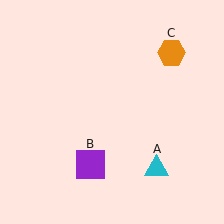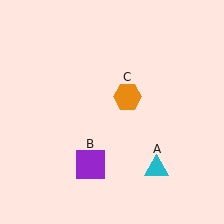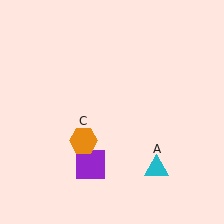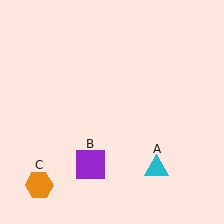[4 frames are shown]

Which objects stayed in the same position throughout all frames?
Cyan triangle (object A) and purple square (object B) remained stationary.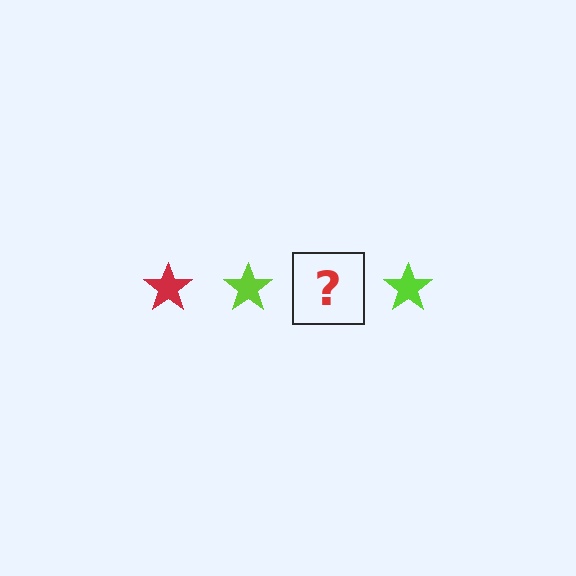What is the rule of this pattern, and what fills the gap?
The rule is that the pattern cycles through red, lime stars. The gap should be filled with a red star.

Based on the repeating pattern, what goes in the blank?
The blank should be a red star.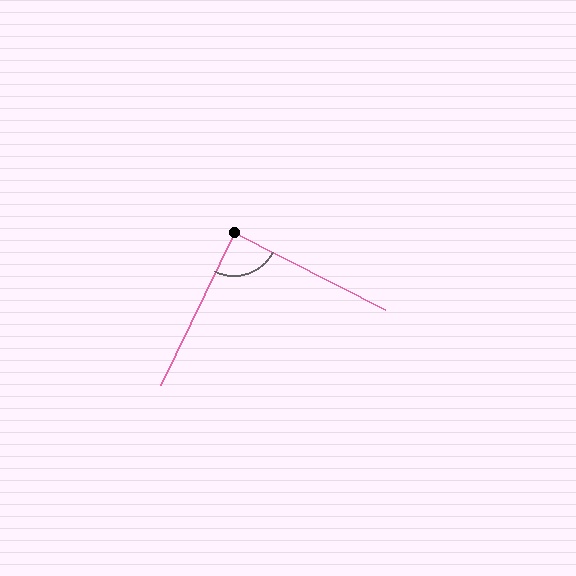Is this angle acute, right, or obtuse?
It is approximately a right angle.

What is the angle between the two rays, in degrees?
Approximately 89 degrees.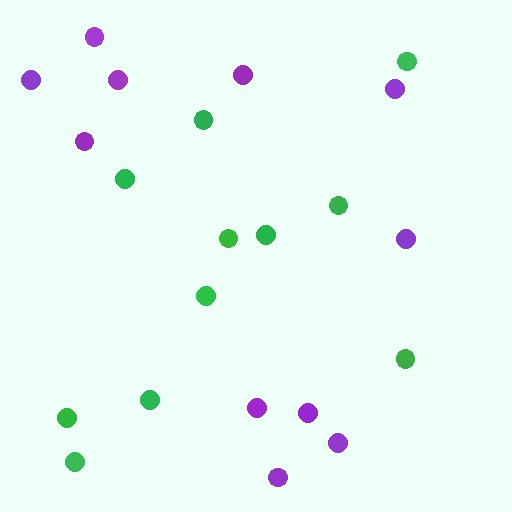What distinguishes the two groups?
There are 2 groups: one group of green circles (11) and one group of purple circles (11).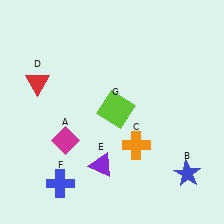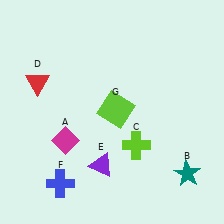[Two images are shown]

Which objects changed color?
B changed from blue to teal. C changed from orange to lime.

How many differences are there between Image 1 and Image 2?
There are 2 differences between the two images.